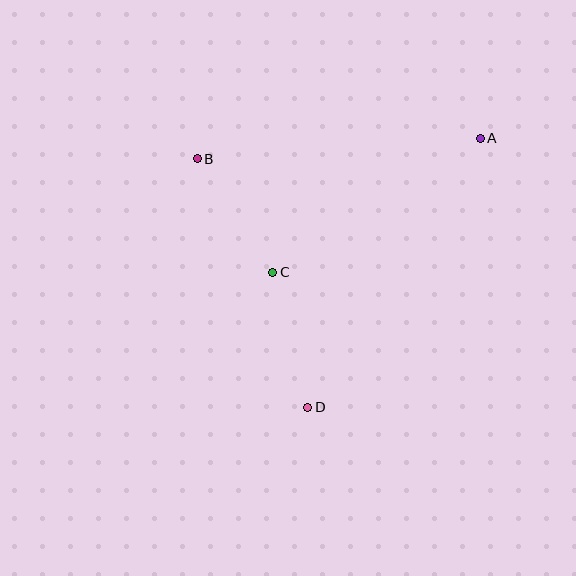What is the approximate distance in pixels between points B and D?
The distance between B and D is approximately 272 pixels.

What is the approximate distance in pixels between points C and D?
The distance between C and D is approximately 139 pixels.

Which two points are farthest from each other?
Points A and D are farthest from each other.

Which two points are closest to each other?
Points B and C are closest to each other.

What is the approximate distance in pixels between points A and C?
The distance between A and C is approximately 247 pixels.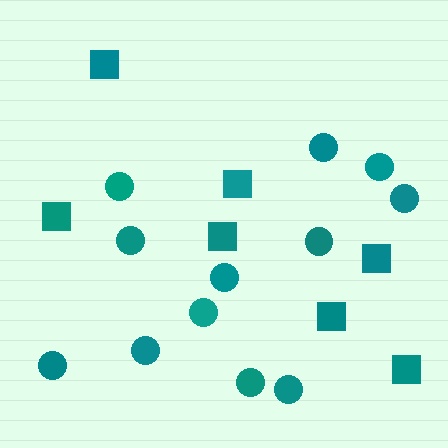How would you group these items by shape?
There are 2 groups: one group of squares (7) and one group of circles (12).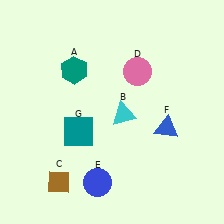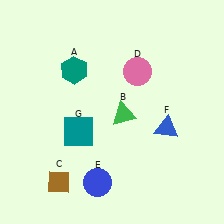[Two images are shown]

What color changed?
The triangle (B) changed from cyan in Image 1 to green in Image 2.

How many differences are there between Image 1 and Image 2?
There is 1 difference between the two images.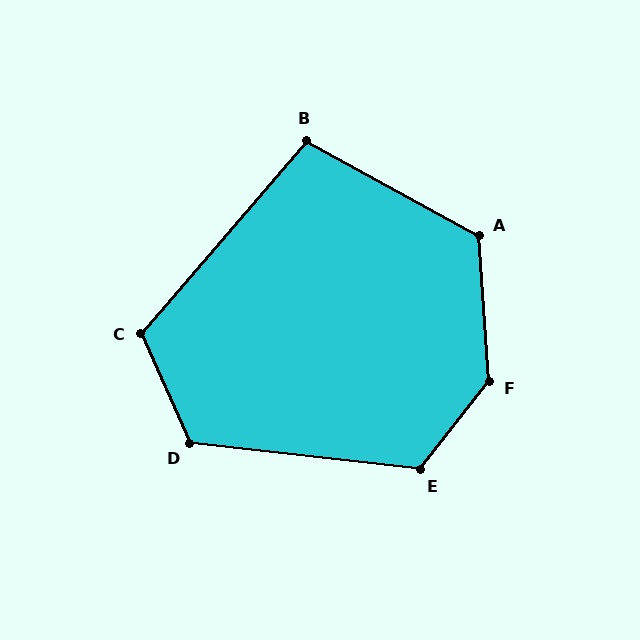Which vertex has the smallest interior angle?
B, at approximately 102 degrees.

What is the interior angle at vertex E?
Approximately 122 degrees (obtuse).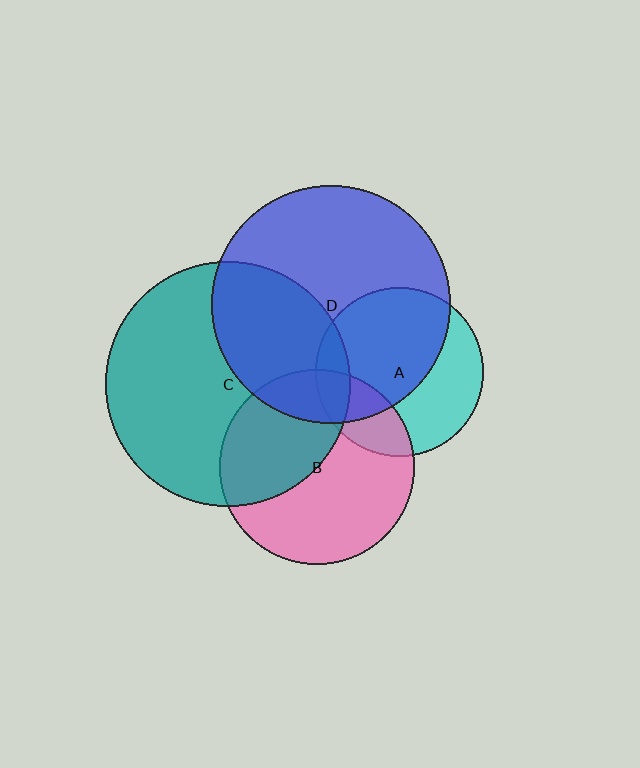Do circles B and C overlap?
Yes.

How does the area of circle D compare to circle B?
Approximately 1.5 times.